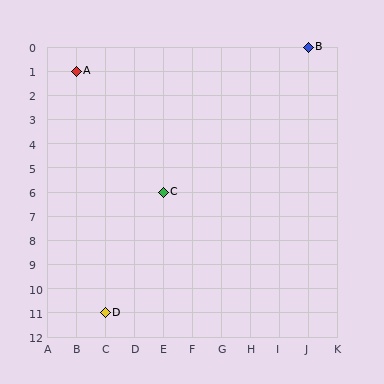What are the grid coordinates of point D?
Point D is at grid coordinates (C, 11).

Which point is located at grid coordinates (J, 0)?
Point B is at (J, 0).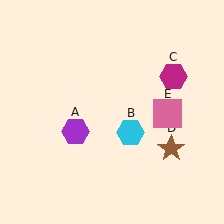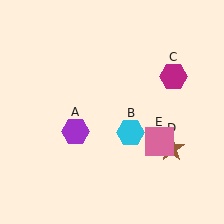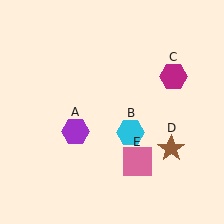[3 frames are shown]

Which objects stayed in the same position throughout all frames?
Purple hexagon (object A) and cyan hexagon (object B) and magenta hexagon (object C) and brown star (object D) remained stationary.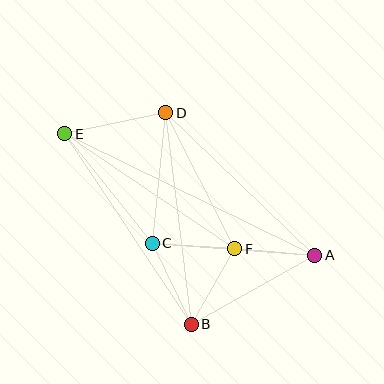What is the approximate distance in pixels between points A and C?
The distance between A and C is approximately 163 pixels.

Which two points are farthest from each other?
Points A and E are farthest from each other.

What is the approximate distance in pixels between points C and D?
The distance between C and D is approximately 131 pixels.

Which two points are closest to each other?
Points A and F are closest to each other.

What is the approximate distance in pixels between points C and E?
The distance between C and E is approximately 141 pixels.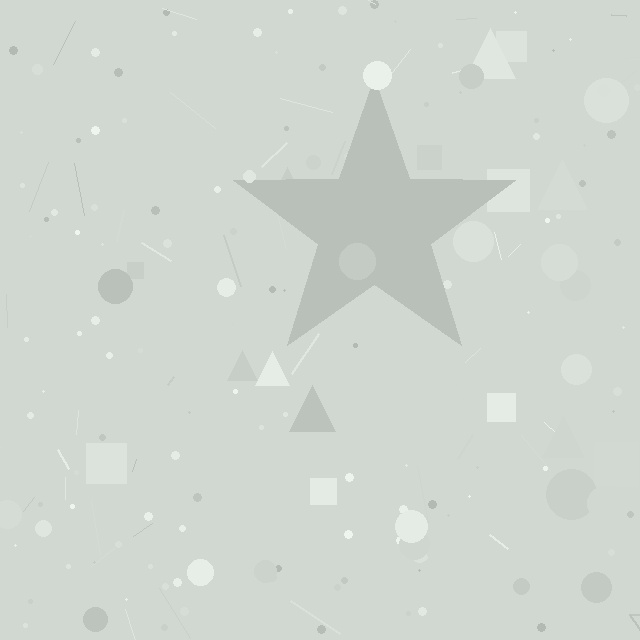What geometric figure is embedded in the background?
A star is embedded in the background.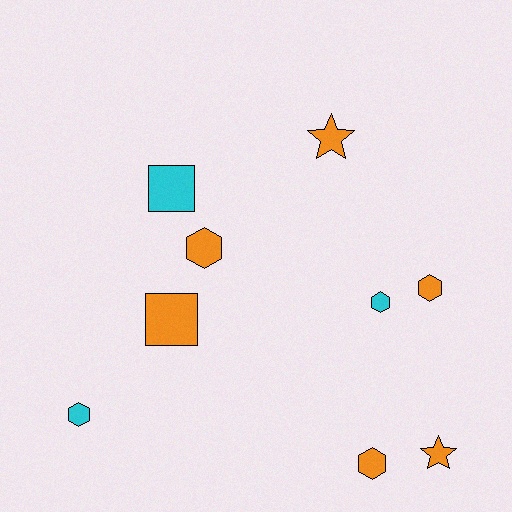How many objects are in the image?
There are 9 objects.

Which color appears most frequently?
Orange, with 6 objects.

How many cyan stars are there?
There are no cyan stars.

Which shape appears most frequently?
Hexagon, with 5 objects.